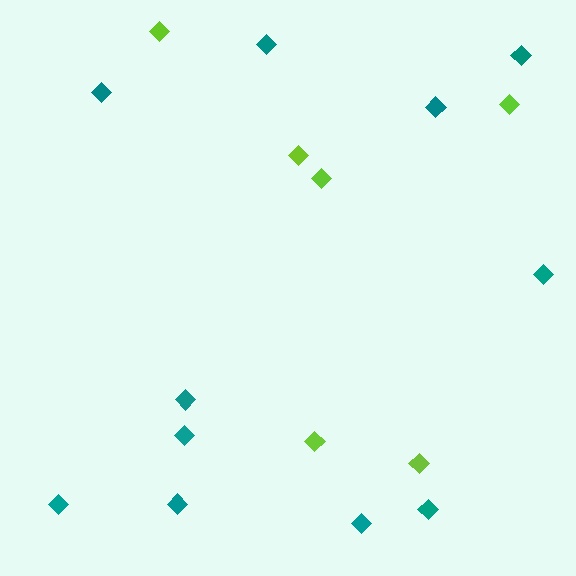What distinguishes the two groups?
There are 2 groups: one group of lime diamonds (6) and one group of teal diamonds (11).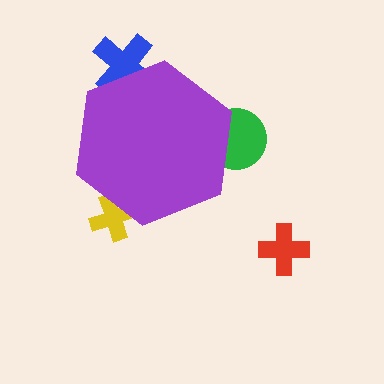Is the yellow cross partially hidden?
Yes, the yellow cross is partially hidden behind the purple hexagon.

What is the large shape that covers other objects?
A purple hexagon.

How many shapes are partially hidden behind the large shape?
3 shapes are partially hidden.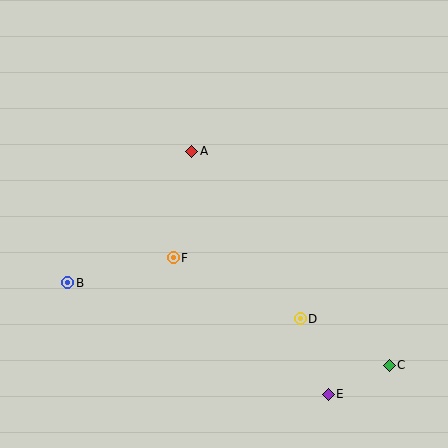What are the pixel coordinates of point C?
Point C is at (389, 365).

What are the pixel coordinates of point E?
Point E is at (328, 394).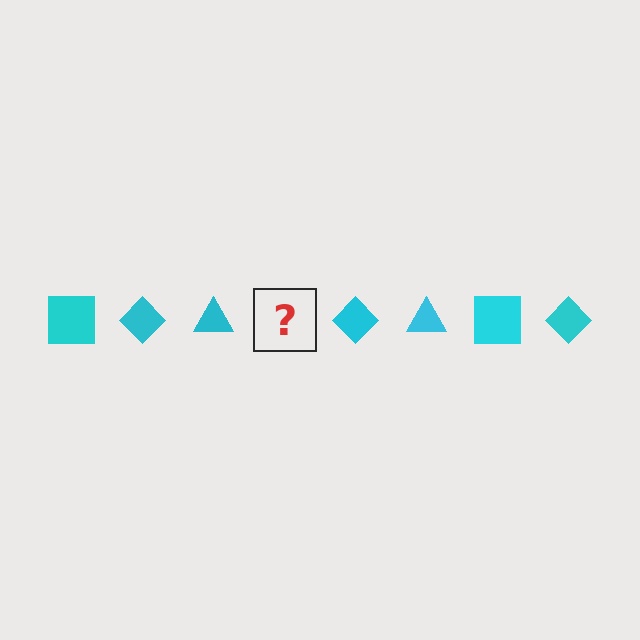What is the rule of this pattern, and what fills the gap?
The rule is that the pattern cycles through square, diamond, triangle shapes in cyan. The gap should be filled with a cyan square.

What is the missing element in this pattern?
The missing element is a cyan square.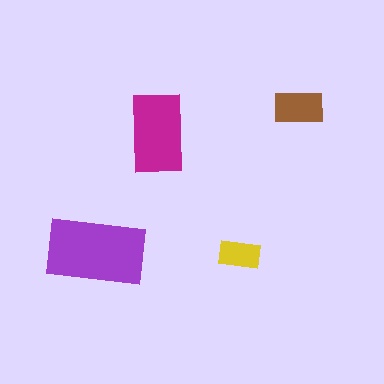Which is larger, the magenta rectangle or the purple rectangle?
The purple one.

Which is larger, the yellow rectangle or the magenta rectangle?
The magenta one.